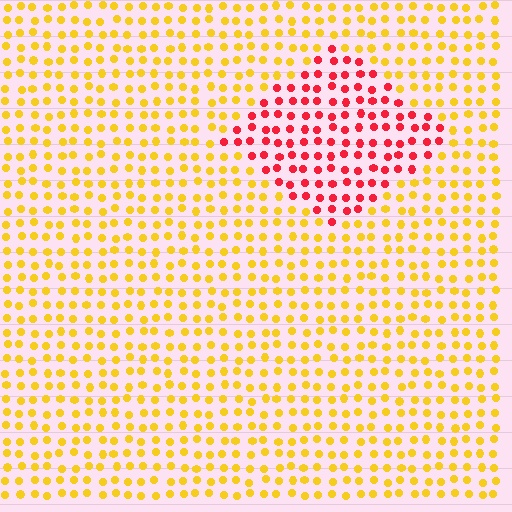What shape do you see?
I see a diamond.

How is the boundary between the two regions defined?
The boundary is defined purely by a slight shift in hue (about 57 degrees). Spacing, size, and orientation are identical on both sides.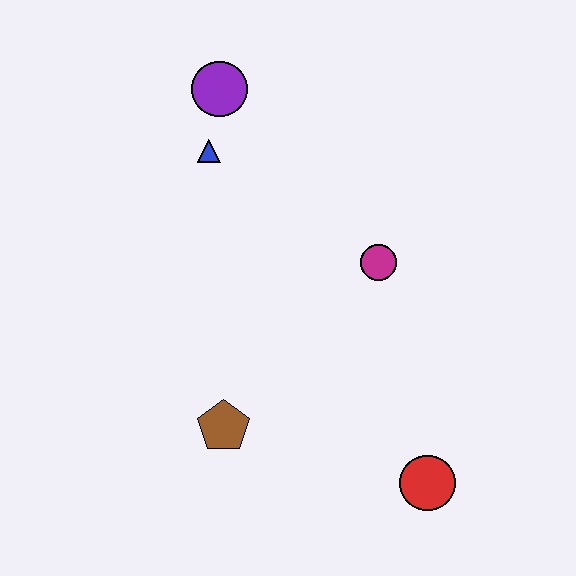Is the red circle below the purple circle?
Yes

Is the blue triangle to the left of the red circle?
Yes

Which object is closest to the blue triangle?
The purple circle is closest to the blue triangle.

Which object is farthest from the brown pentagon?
The purple circle is farthest from the brown pentagon.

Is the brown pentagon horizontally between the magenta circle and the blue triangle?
Yes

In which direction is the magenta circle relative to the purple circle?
The magenta circle is below the purple circle.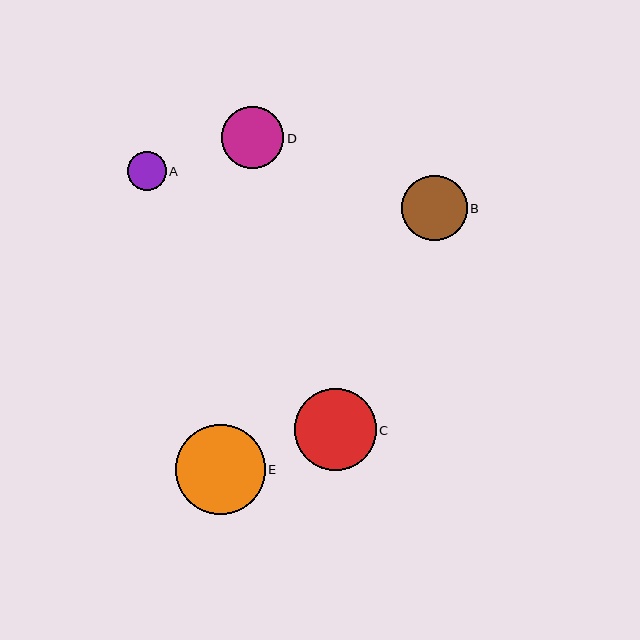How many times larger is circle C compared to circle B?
Circle C is approximately 1.2 times the size of circle B.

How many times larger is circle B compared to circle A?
Circle B is approximately 1.7 times the size of circle A.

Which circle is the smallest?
Circle A is the smallest with a size of approximately 39 pixels.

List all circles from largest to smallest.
From largest to smallest: E, C, B, D, A.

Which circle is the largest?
Circle E is the largest with a size of approximately 90 pixels.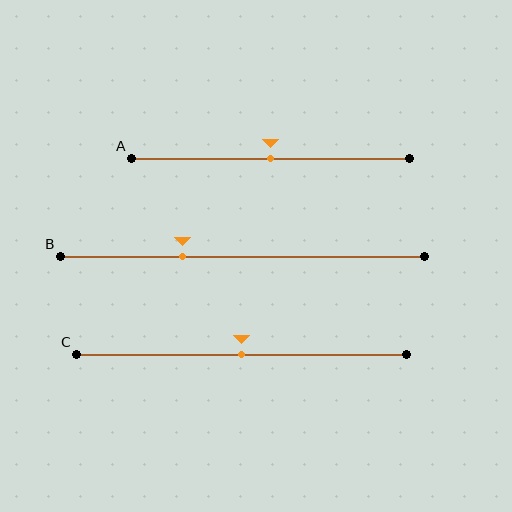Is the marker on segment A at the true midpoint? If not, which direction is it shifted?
Yes, the marker on segment A is at the true midpoint.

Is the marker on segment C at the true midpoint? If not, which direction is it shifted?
Yes, the marker on segment C is at the true midpoint.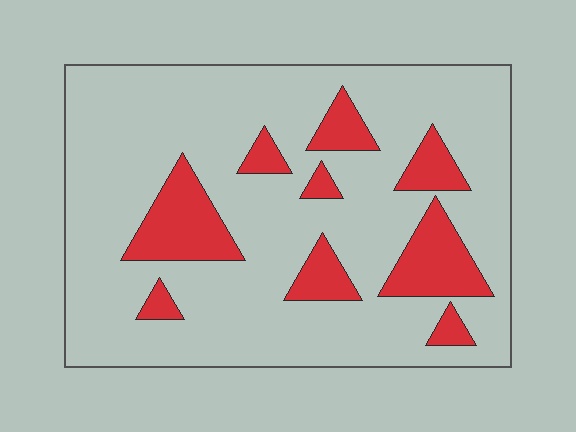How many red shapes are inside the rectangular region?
9.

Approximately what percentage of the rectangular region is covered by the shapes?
Approximately 20%.